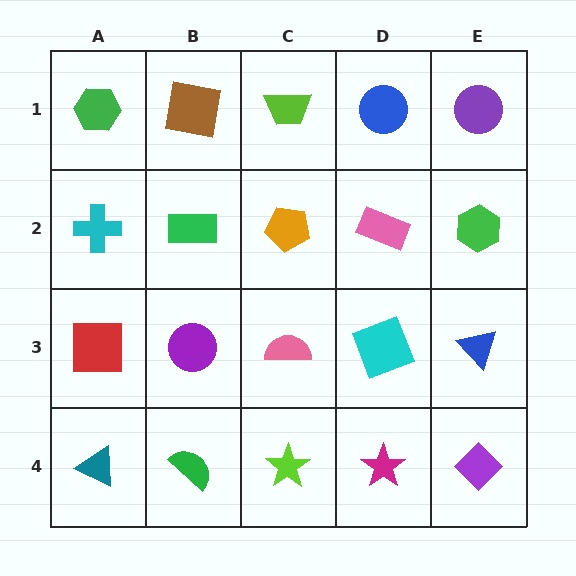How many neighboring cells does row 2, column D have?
4.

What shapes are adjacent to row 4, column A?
A red square (row 3, column A), a green semicircle (row 4, column B).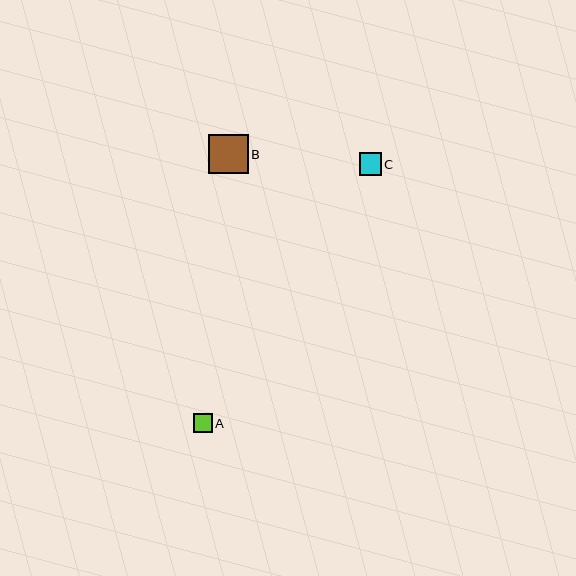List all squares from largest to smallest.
From largest to smallest: B, C, A.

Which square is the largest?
Square B is the largest with a size of approximately 39 pixels.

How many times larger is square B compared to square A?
Square B is approximately 2.1 times the size of square A.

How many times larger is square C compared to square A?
Square C is approximately 1.2 times the size of square A.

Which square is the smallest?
Square A is the smallest with a size of approximately 19 pixels.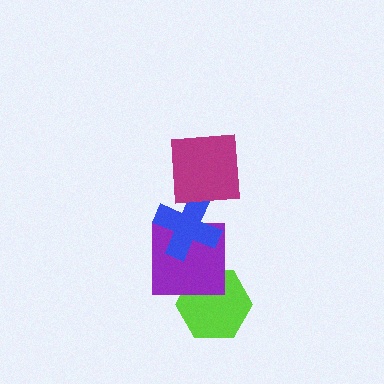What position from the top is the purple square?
The purple square is 3rd from the top.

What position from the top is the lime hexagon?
The lime hexagon is 4th from the top.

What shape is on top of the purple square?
The blue cross is on top of the purple square.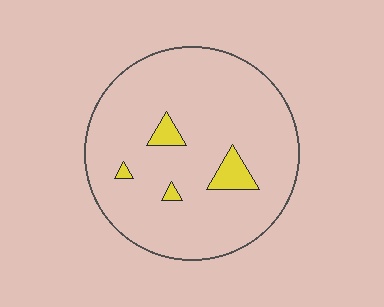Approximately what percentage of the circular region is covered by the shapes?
Approximately 5%.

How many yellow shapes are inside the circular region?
4.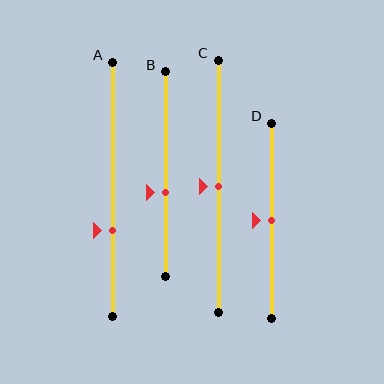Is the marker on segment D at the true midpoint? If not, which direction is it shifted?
Yes, the marker on segment D is at the true midpoint.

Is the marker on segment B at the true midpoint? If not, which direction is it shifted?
No, the marker on segment B is shifted downward by about 9% of the segment length.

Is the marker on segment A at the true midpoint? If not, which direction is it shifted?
No, the marker on segment A is shifted downward by about 16% of the segment length.